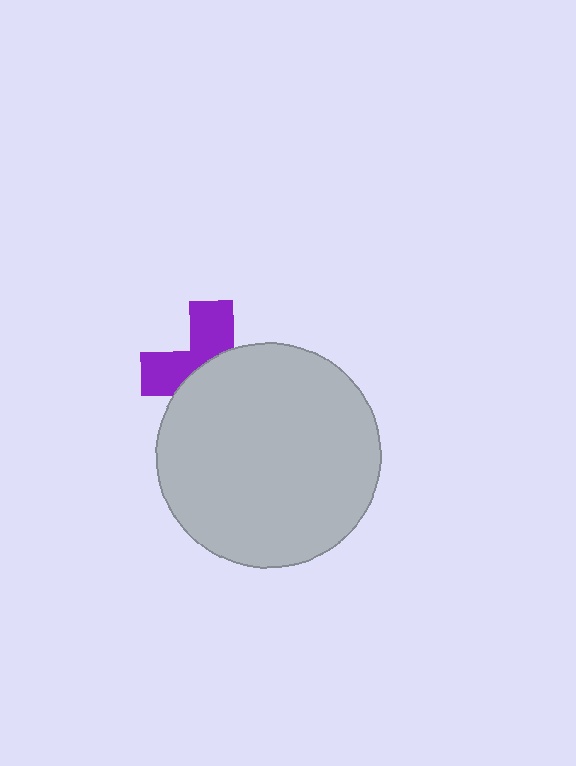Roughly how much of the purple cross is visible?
A small part of it is visible (roughly 42%).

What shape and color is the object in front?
The object in front is a light gray circle.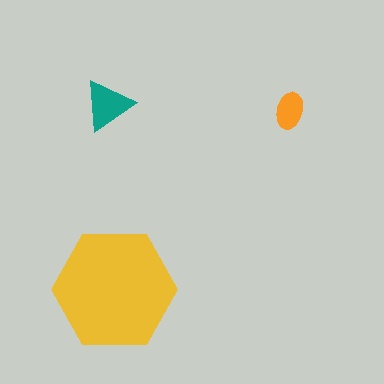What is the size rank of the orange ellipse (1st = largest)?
3rd.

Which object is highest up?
The teal triangle is topmost.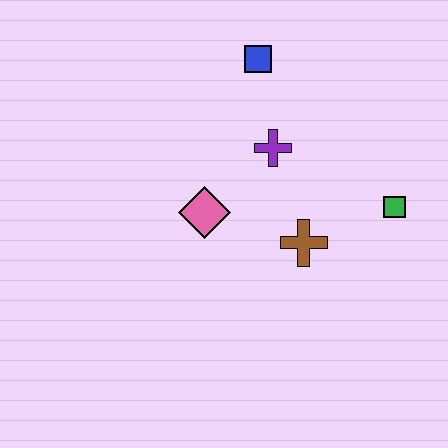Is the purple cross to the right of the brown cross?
No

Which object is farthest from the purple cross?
The green square is farthest from the purple cross.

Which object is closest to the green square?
The brown cross is closest to the green square.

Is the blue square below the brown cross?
No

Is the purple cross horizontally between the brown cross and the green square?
No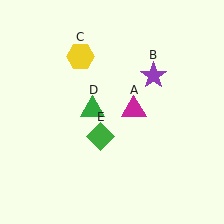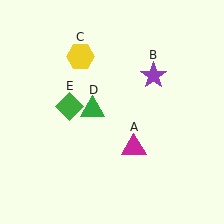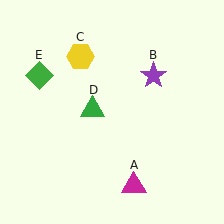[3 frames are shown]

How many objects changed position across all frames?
2 objects changed position: magenta triangle (object A), green diamond (object E).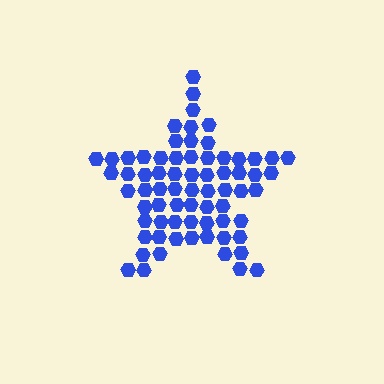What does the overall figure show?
The overall figure shows a star.